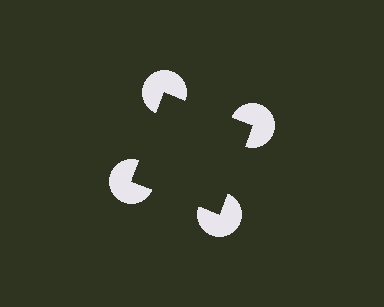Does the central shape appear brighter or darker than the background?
It typically appears slightly darker than the background, even though no actual brightness change is drawn.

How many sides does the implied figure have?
4 sides.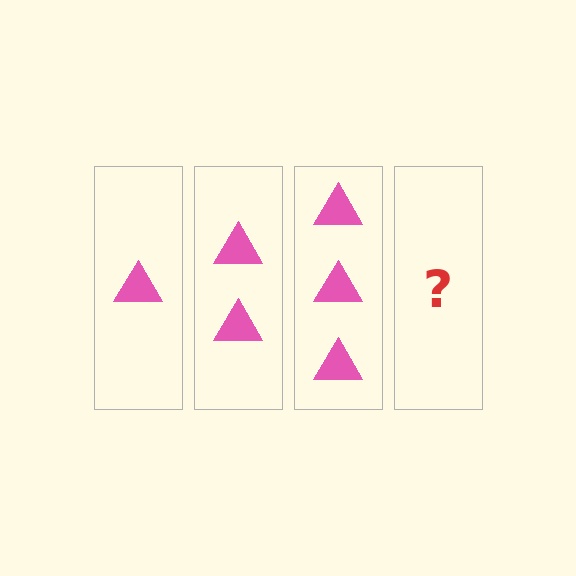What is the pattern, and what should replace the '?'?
The pattern is that each step adds one more triangle. The '?' should be 4 triangles.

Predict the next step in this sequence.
The next step is 4 triangles.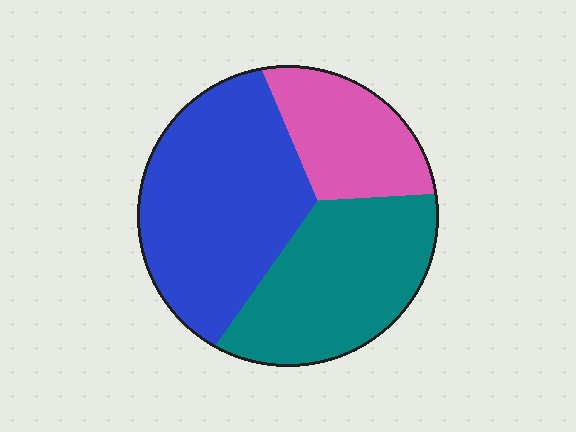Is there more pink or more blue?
Blue.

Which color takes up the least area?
Pink, at roughly 20%.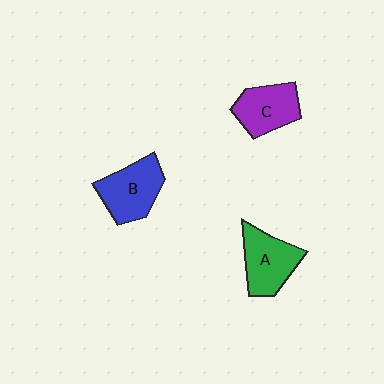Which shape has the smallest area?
Shape C (purple).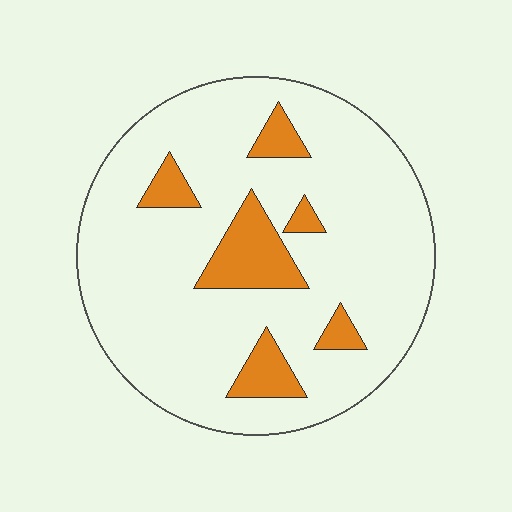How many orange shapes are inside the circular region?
6.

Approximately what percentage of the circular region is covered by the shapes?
Approximately 15%.